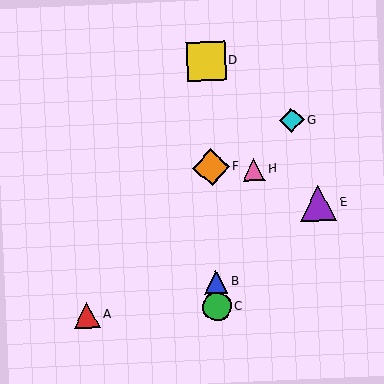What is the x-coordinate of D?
Object D is at x≈206.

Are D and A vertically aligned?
No, D is at x≈206 and A is at x≈87.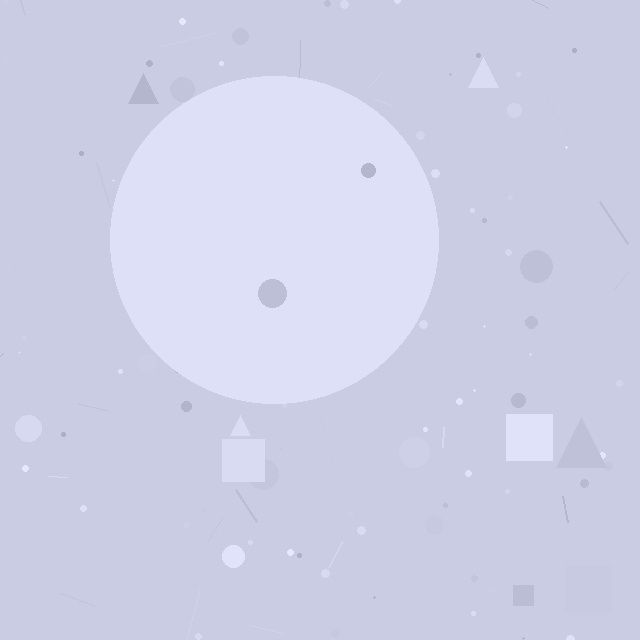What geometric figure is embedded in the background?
A circle is embedded in the background.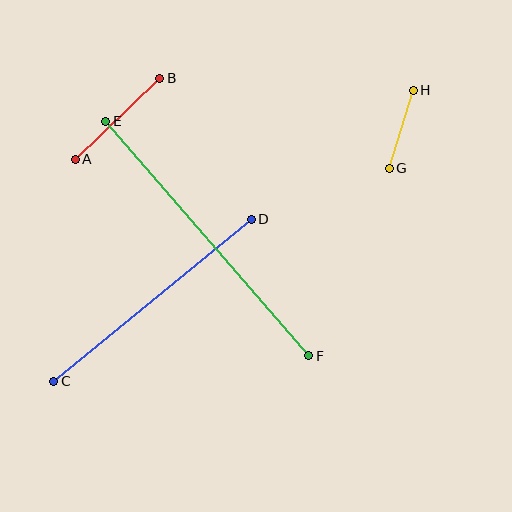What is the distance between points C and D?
The distance is approximately 256 pixels.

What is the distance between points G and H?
The distance is approximately 82 pixels.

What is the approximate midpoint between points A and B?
The midpoint is at approximately (118, 119) pixels.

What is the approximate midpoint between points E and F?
The midpoint is at approximately (207, 238) pixels.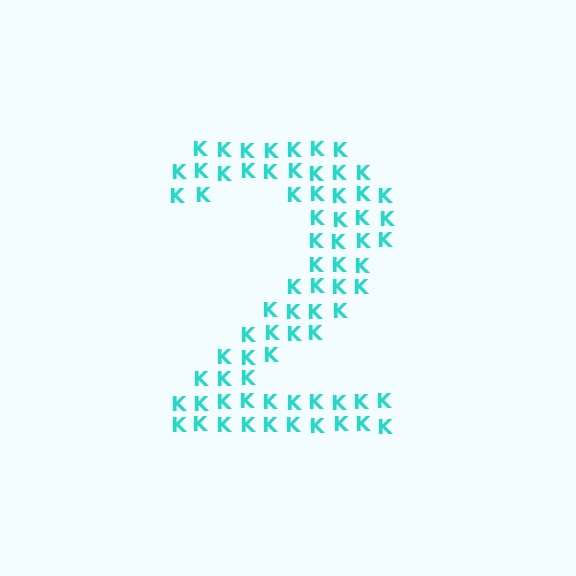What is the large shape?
The large shape is the digit 2.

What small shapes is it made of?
It is made of small letter K's.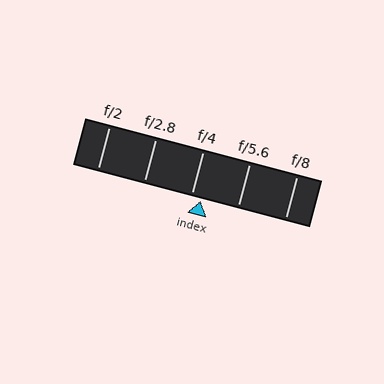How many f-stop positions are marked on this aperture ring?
There are 5 f-stop positions marked.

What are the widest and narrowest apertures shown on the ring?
The widest aperture shown is f/2 and the narrowest is f/8.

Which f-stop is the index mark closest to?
The index mark is closest to f/4.